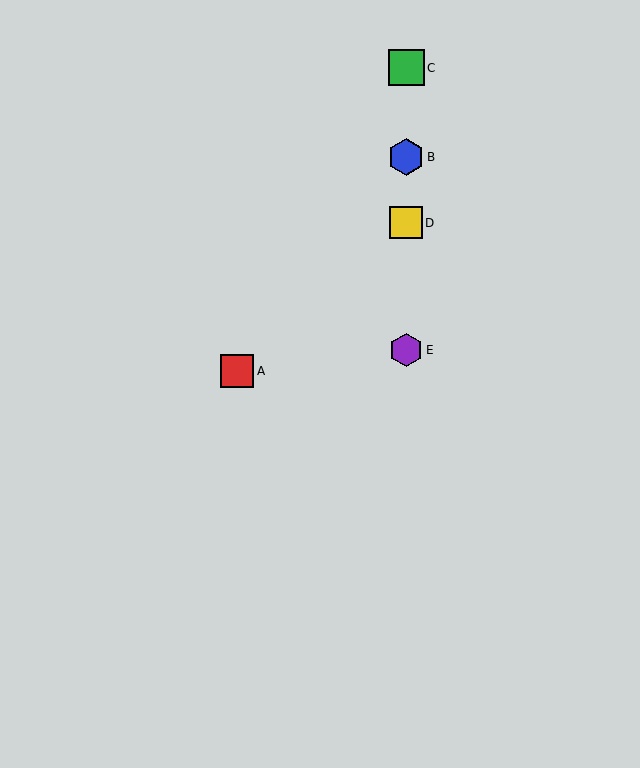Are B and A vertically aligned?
No, B is at x≈406 and A is at x≈237.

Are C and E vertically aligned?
Yes, both are at x≈406.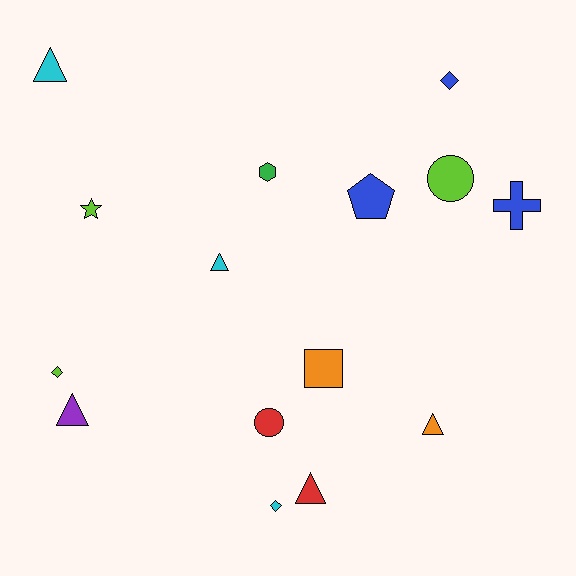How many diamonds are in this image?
There are 3 diamonds.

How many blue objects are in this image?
There are 3 blue objects.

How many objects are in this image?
There are 15 objects.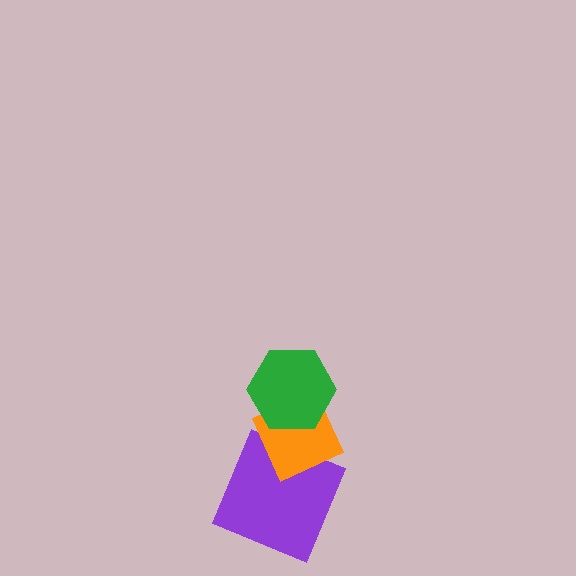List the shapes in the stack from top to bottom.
From top to bottom: the green hexagon, the orange diamond, the purple square.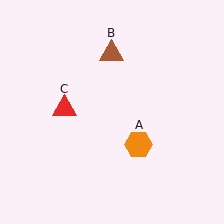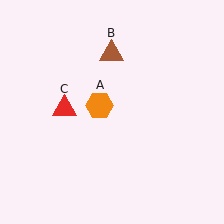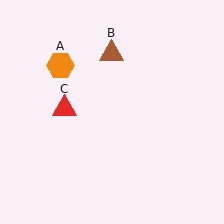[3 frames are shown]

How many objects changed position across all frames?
1 object changed position: orange hexagon (object A).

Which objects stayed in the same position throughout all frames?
Brown triangle (object B) and red triangle (object C) remained stationary.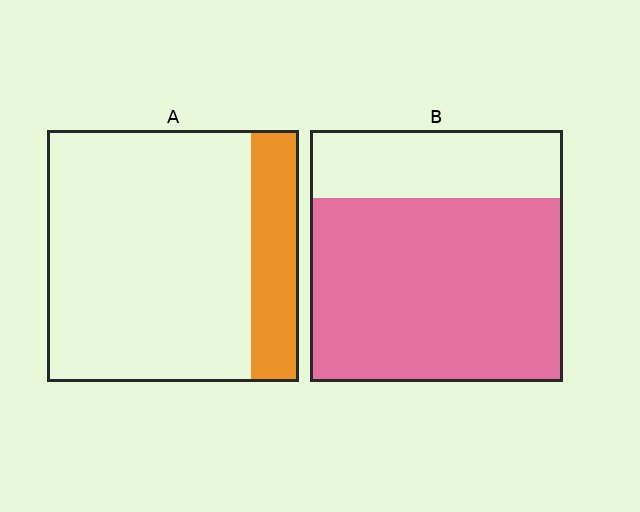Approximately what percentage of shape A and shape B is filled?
A is approximately 20% and B is approximately 75%.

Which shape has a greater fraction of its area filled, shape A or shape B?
Shape B.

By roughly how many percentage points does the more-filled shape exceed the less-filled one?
By roughly 55 percentage points (B over A).